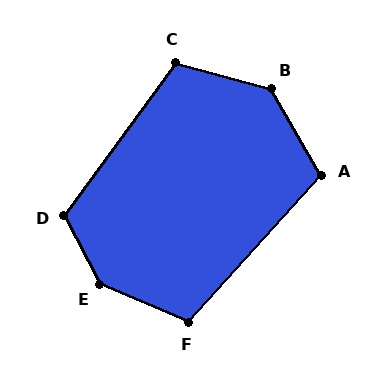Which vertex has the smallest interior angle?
A, at approximately 108 degrees.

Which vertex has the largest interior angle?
E, at approximately 141 degrees.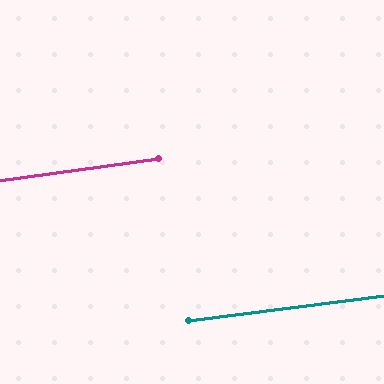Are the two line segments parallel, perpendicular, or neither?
Parallel — their directions differ by only 0.5°.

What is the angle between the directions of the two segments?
Approximately 0 degrees.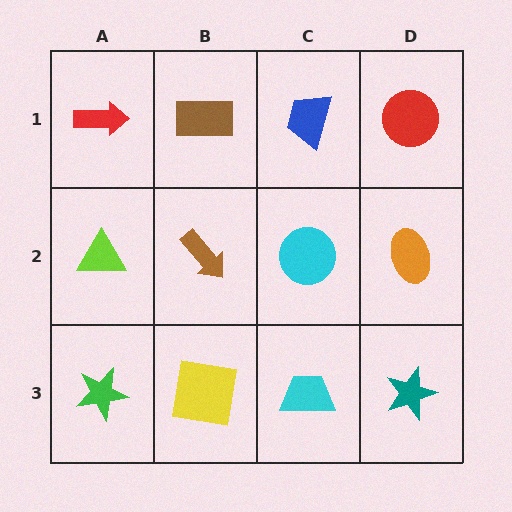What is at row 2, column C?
A cyan circle.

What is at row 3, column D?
A teal star.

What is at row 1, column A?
A red arrow.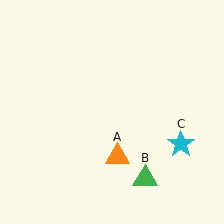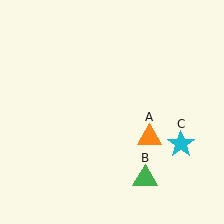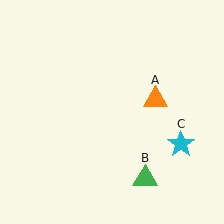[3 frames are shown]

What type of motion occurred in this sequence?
The orange triangle (object A) rotated counterclockwise around the center of the scene.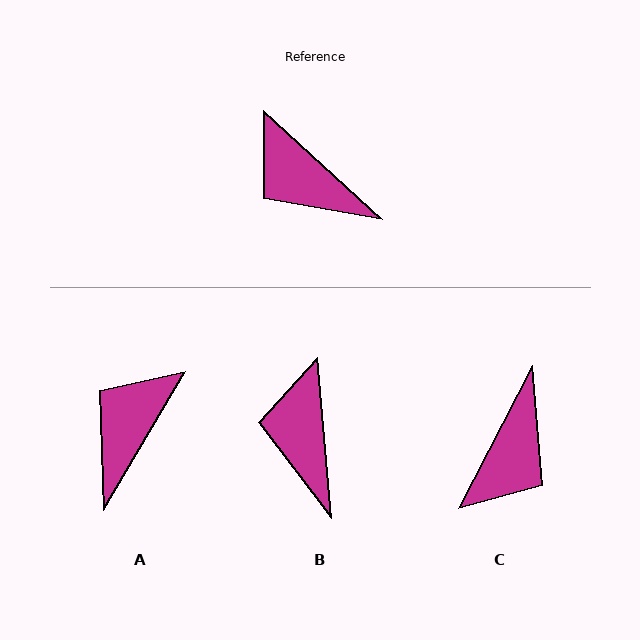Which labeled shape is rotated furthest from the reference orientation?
C, about 105 degrees away.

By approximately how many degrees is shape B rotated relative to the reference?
Approximately 42 degrees clockwise.